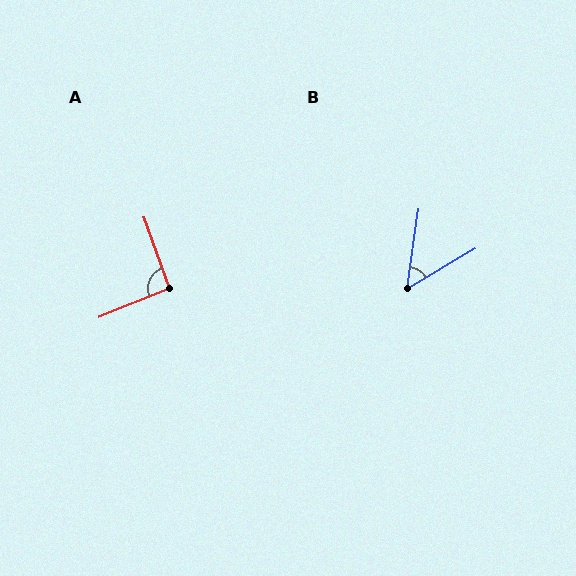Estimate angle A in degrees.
Approximately 92 degrees.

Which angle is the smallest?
B, at approximately 51 degrees.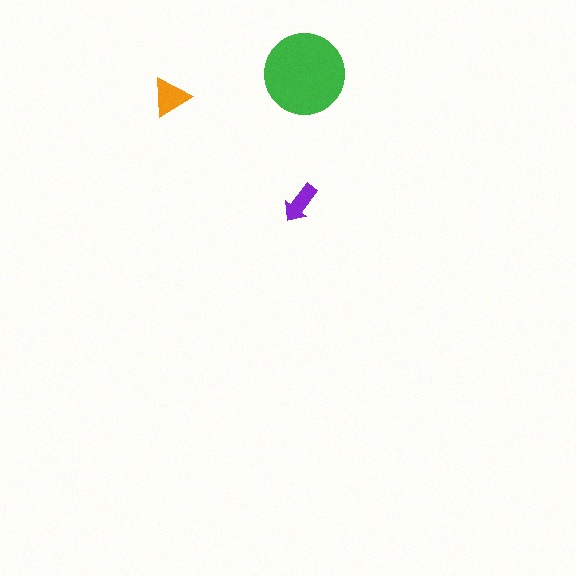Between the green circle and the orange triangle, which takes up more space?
The green circle.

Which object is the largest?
The green circle.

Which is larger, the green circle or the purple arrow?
The green circle.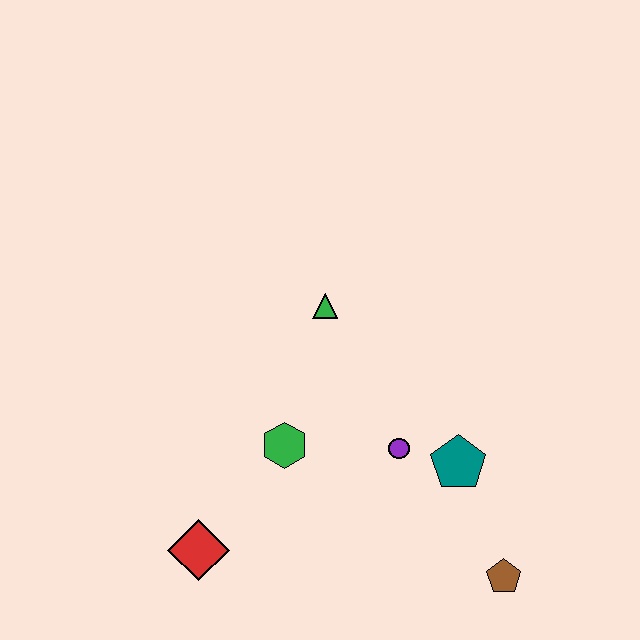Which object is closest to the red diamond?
The green hexagon is closest to the red diamond.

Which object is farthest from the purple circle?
The red diamond is farthest from the purple circle.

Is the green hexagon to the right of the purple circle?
No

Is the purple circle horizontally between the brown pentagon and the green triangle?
Yes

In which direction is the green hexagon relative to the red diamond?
The green hexagon is above the red diamond.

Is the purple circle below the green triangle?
Yes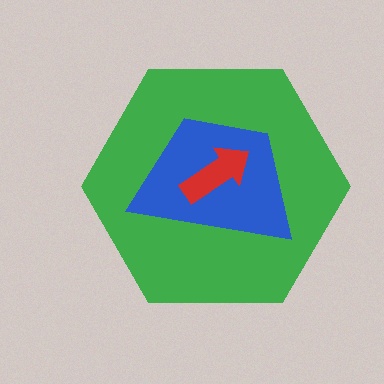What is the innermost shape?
The red arrow.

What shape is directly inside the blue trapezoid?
The red arrow.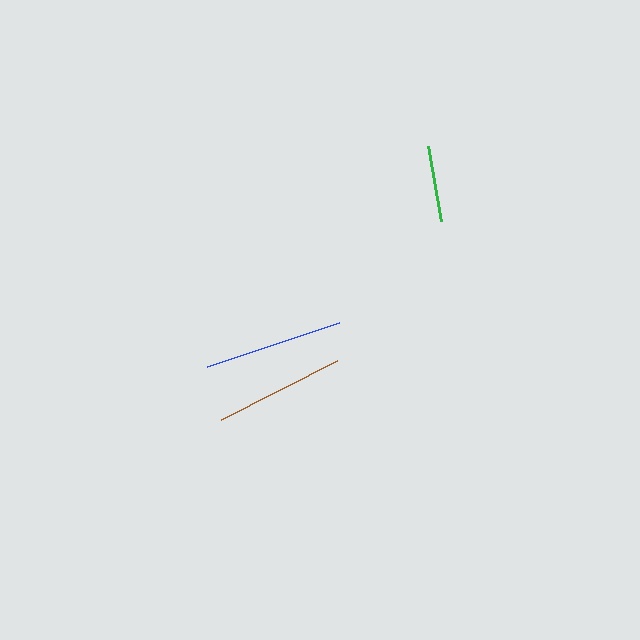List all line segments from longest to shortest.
From longest to shortest: blue, brown, green.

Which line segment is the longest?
The blue line is the longest at approximately 139 pixels.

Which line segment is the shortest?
The green line is the shortest at approximately 76 pixels.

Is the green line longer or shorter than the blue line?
The blue line is longer than the green line.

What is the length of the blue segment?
The blue segment is approximately 139 pixels long.